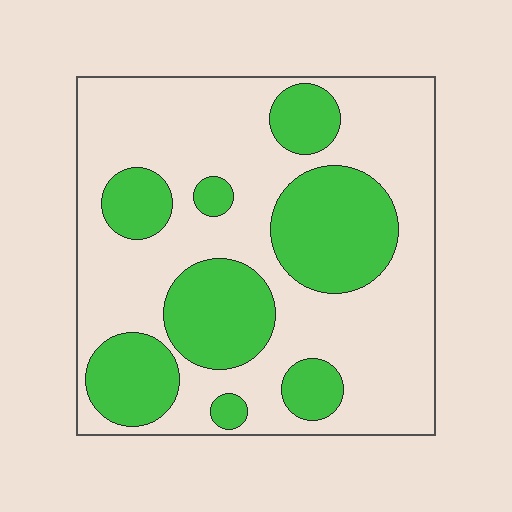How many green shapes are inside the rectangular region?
8.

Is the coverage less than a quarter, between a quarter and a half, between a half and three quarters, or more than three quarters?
Between a quarter and a half.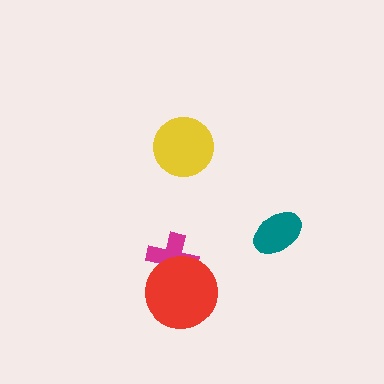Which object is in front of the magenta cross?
The red circle is in front of the magenta cross.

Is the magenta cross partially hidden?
Yes, it is partially covered by another shape.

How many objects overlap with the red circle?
1 object overlaps with the red circle.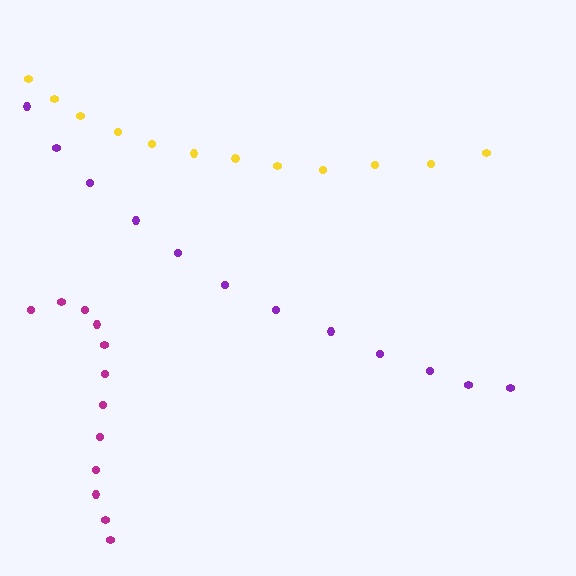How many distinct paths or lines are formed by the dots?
There are 3 distinct paths.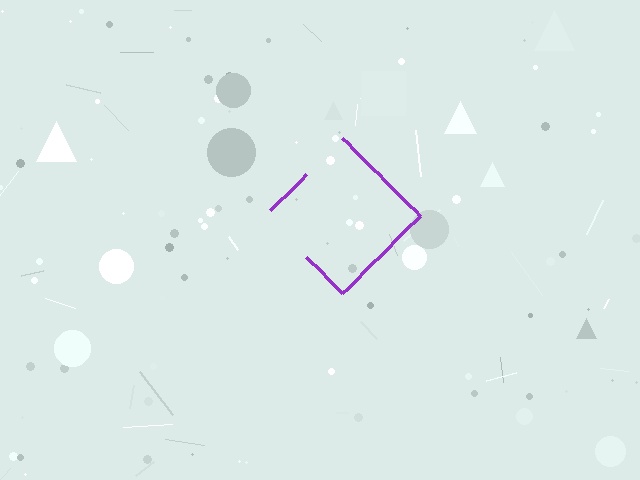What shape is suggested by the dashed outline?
The dashed outline suggests a diamond.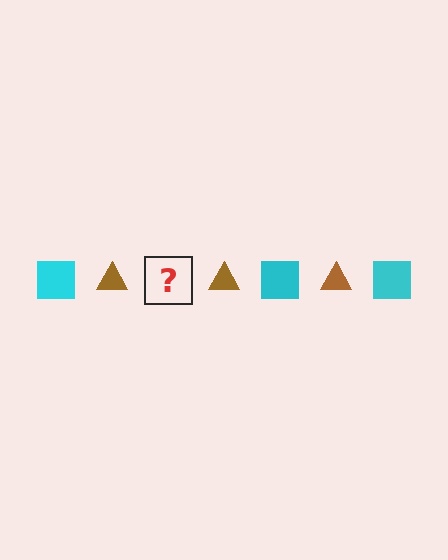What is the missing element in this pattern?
The missing element is a cyan square.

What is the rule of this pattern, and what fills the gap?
The rule is that the pattern alternates between cyan square and brown triangle. The gap should be filled with a cyan square.